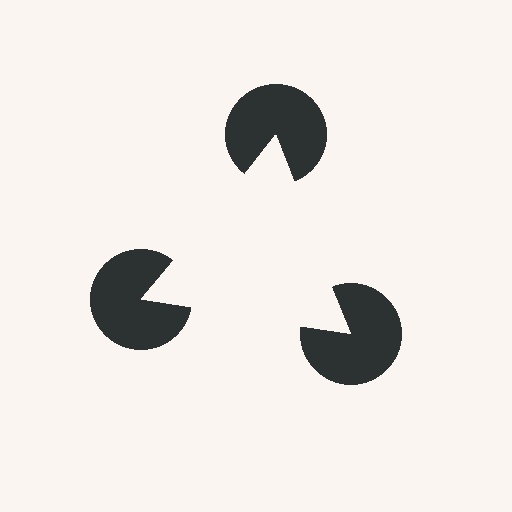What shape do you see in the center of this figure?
An illusory triangle — its edges are inferred from the aligned wedge cuts in the pac-man discs, not physically drawn.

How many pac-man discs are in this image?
There are 3 — one at each vertex of the illusory triangle.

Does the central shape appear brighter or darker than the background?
It typically appears slightly brighter than the background, even though no actual brightness change is drawn.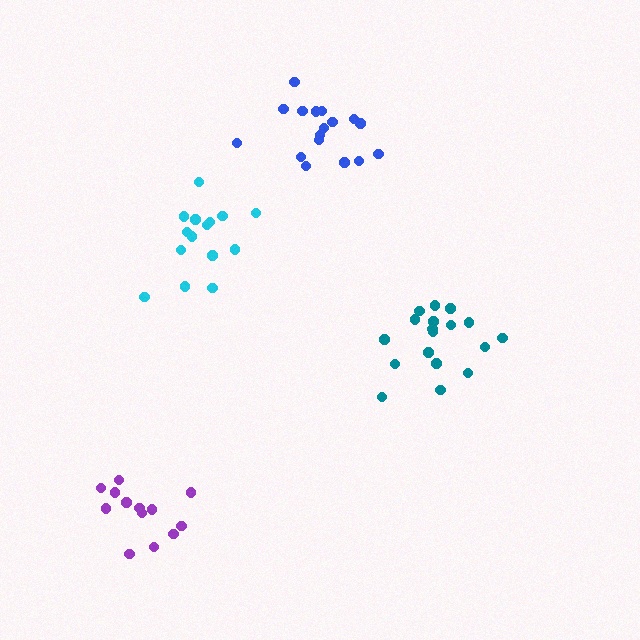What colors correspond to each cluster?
The clusters are colored: blue, purple, teal, cyan.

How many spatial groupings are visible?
There are 4 spatial groupings.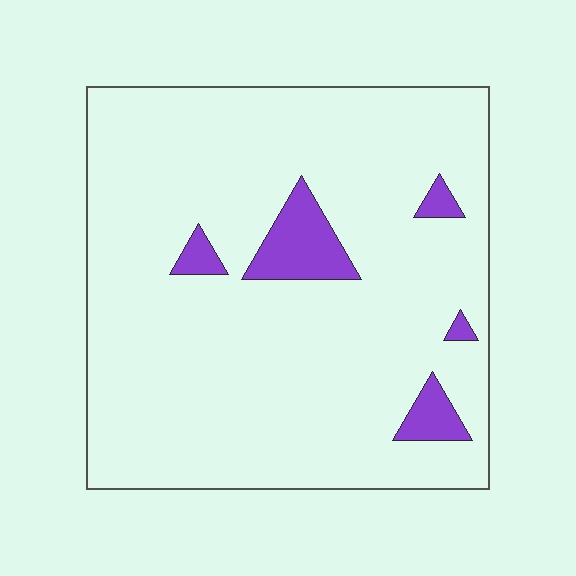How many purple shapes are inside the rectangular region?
5.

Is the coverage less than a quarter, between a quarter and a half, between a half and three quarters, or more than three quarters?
Less than a quarter.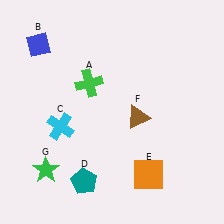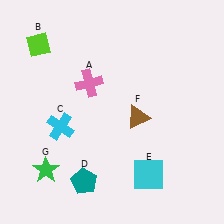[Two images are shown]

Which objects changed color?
A changed from green to pink. B changed from blue to lime. E changed from orange to cyan.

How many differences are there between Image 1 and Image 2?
There are 3 differences between the two images.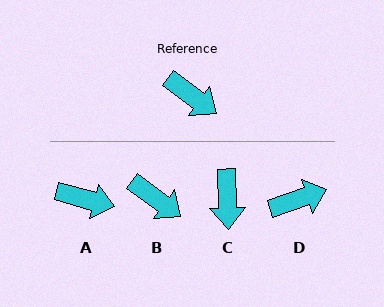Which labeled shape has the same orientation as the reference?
B.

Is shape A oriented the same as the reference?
No, it is off by about 21 degrees.